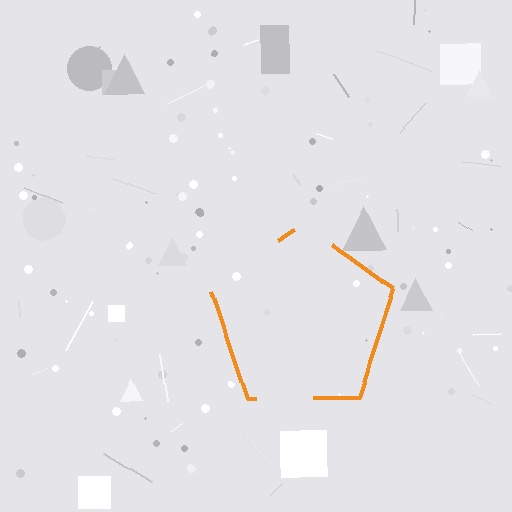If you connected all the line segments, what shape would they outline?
They would outline a pentagon.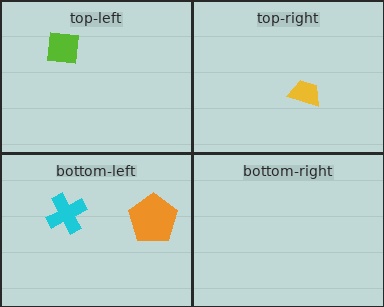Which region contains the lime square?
The top-left region.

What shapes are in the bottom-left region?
The cyan cross, the orange pentagon.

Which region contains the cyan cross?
The bottom-left region.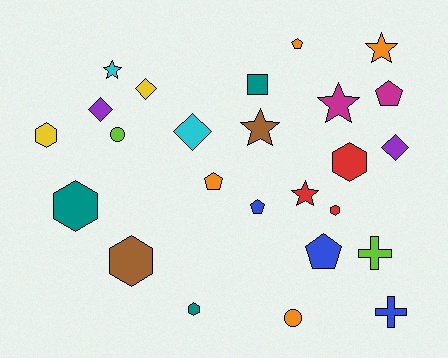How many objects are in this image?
There are 25 objects.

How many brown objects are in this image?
There are 2 brown objects.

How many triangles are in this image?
There are no triangles.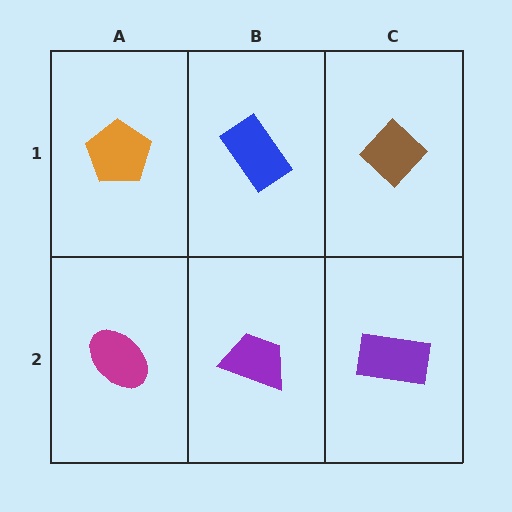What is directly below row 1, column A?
A magenta ellipse.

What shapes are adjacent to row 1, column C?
A purple rectangle (row 2, column C), a blue rectangle (row 1, column B).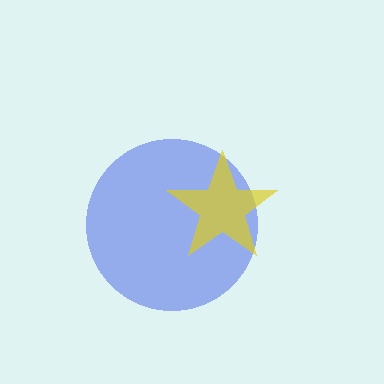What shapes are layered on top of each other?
The layered shapes are: a blue circle, a yellow star.